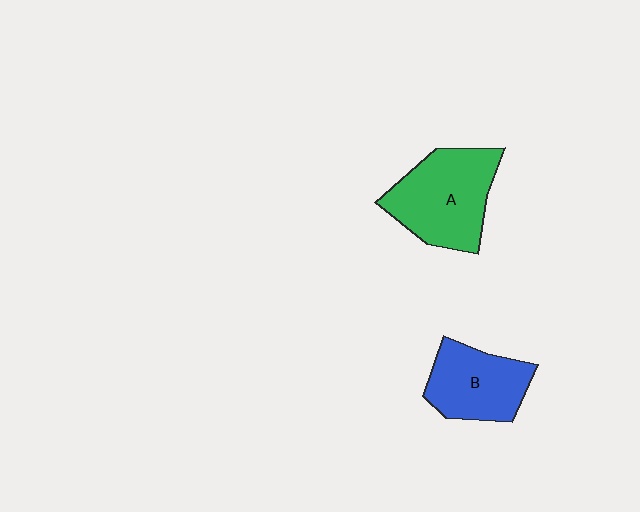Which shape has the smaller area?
Shape B (blue).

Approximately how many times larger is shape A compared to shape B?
Approximately 1.3 times.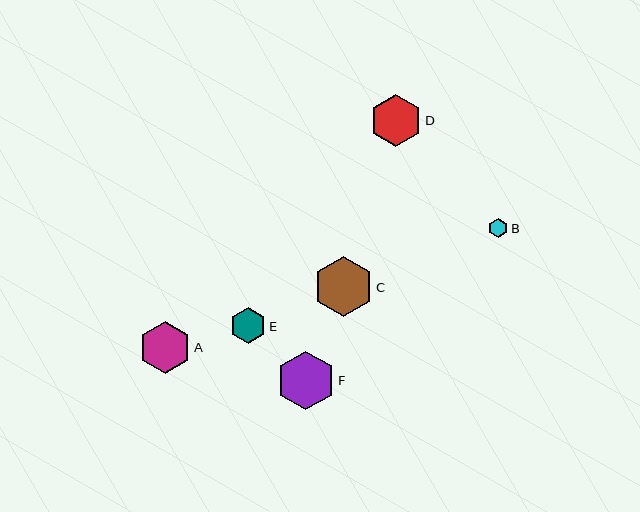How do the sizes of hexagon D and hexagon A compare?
Hexagon D and hexagon A are approximately the same size.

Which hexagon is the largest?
Hexagon C is the largest with a size of approximately 60 pixels.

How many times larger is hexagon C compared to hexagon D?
Hexagon C is approximately 1.1 times the size of hexagon D.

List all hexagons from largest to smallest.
From largest to smallest: C, F, D, A, E, B.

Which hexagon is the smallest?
Hexagon B is the smallest with a size of approximately 19 pixels.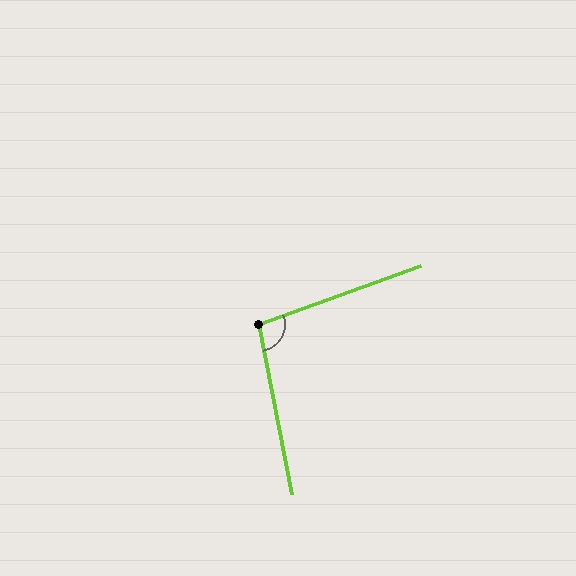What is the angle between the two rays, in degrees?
Approximately 99 degrees.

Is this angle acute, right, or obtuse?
It is obtuse.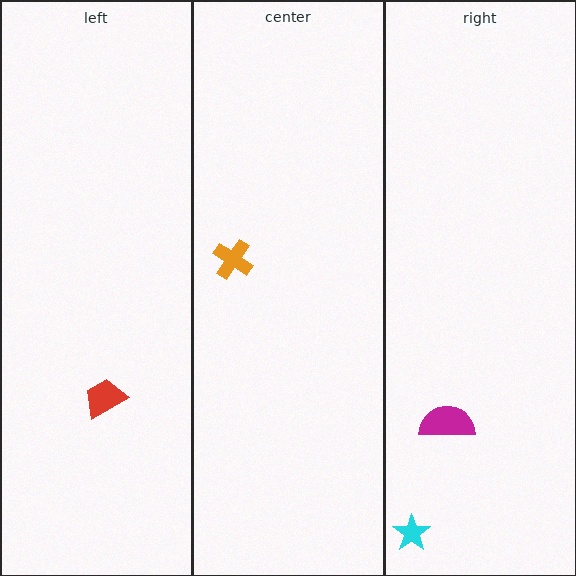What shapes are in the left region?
The red trapezoid.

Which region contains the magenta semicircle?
The right region.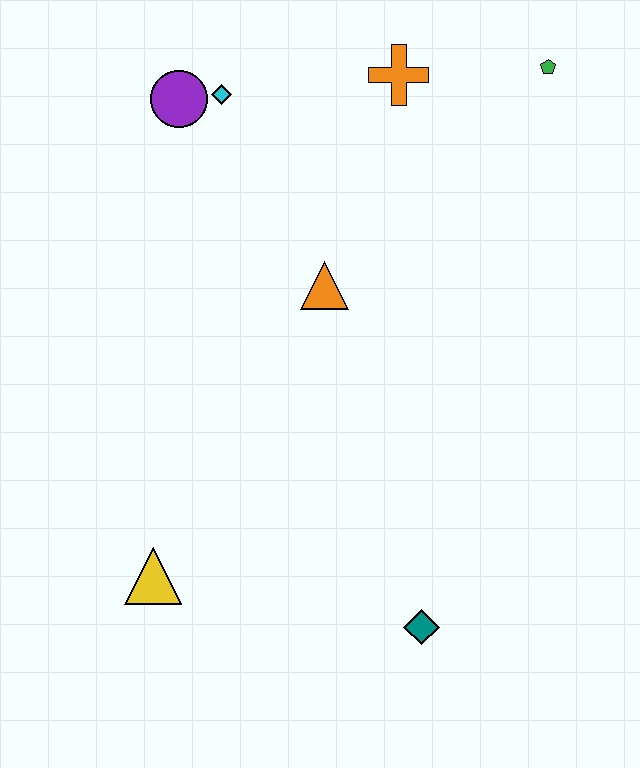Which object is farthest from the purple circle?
The teal diamond is farthest from the purple circle.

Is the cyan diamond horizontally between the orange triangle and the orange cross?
No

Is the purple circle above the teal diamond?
Yes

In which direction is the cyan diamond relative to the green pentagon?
The cyan diamond is to the left of the green pentagon.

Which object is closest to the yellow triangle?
The teal diamond is closest to the yellow triangle.